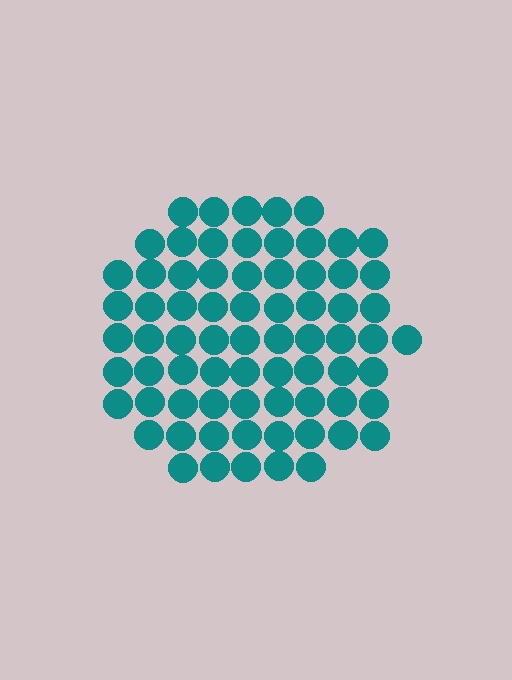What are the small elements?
The small elements are circles.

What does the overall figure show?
The overall figure shows a circle.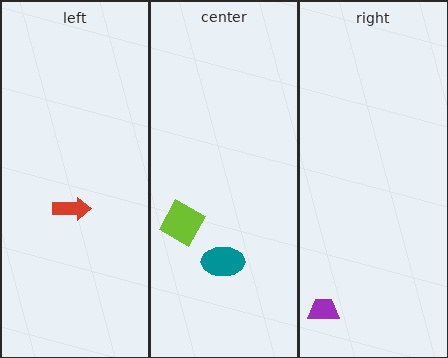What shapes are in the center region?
The lime diamond, the teal ellipse.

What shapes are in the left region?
The red arrow.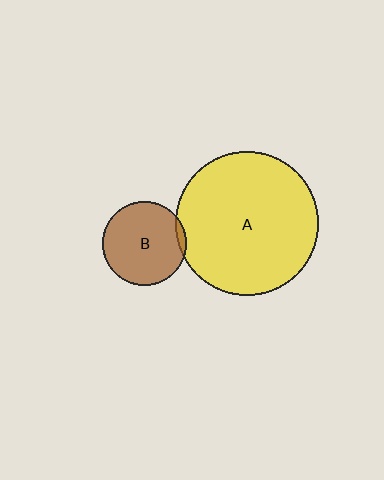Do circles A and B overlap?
Yes.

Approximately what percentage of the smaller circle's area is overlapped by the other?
Approximately 5%.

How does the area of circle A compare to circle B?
Approximately 2.9 times.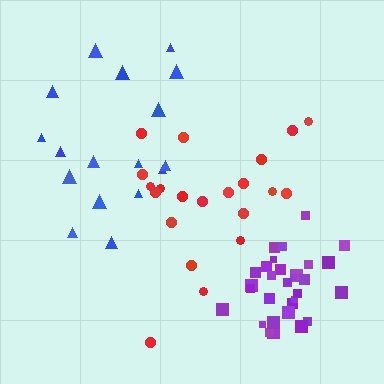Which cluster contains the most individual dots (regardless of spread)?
Purple (31).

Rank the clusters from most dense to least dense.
purple, blue, red.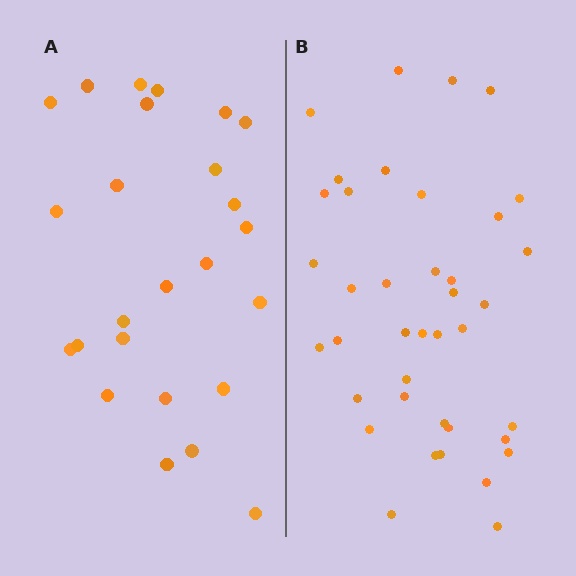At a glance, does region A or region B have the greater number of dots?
Region B (the right region) has more dots.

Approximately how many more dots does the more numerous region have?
Region B has approximately 15 more dots than region A.